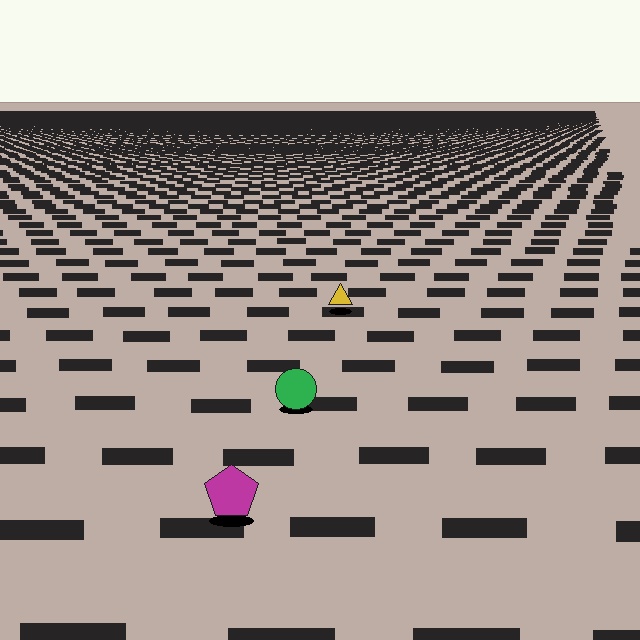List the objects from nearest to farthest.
From nearest to farthest: the magenta pentagon, the green circle, the yellow triangle.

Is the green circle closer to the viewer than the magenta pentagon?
No. The magenta pentagon is closer — you can tell from the texture gradient: the ground texture is coarser near it.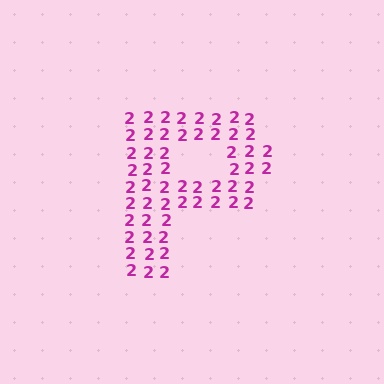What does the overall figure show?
The overall figure shows the letter P.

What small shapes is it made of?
It is made of small digit 2's.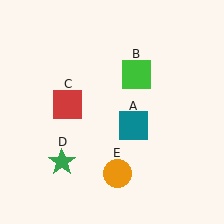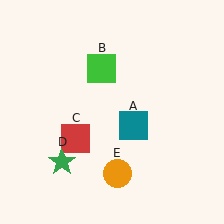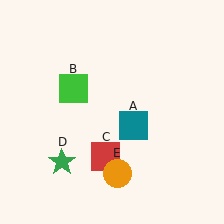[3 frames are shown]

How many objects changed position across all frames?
2 objects changed position: green square (object B), red square (object C).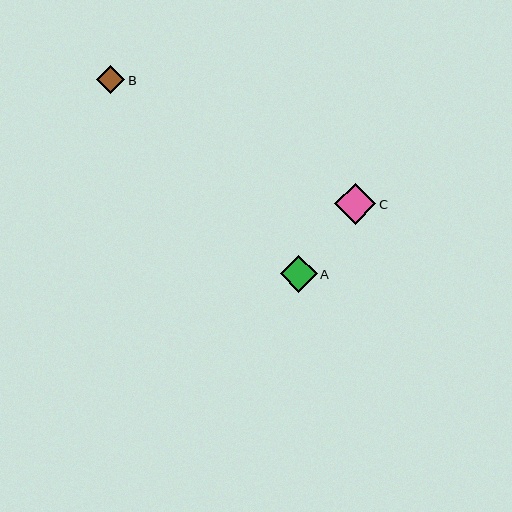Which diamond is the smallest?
Diamond B is the smallest with a size of approximately 29 pixels.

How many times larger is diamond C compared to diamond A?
Diamond C is approximately 1.1 times the size of diamond A.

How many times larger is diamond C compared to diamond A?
Diamond C is approximately 1.1 times the size of diamond A.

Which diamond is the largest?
Diamond C is the largest with a size of approximately 41 pixels.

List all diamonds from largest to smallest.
From largest to smallest: C, A, B.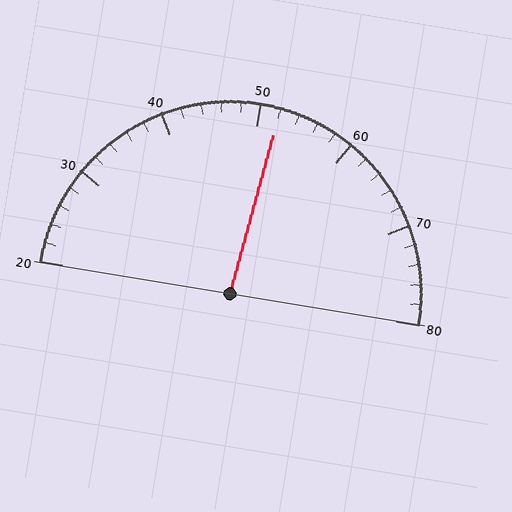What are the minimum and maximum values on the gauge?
The gauge ranges from 20 to 80.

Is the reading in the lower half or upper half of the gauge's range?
The reading is in the upper half of the range (20 to 80).